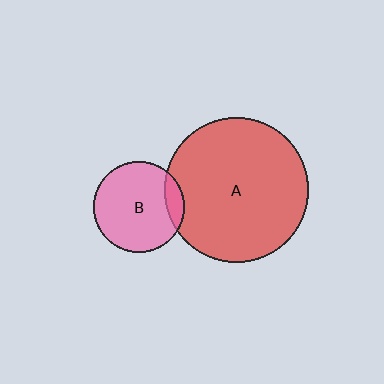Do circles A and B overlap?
Yes.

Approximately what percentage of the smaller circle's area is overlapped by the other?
Approximately 10%.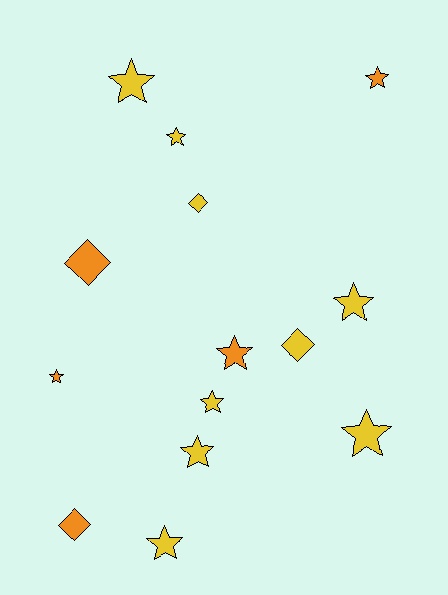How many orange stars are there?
There are 3 orange stars.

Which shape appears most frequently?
Star, with 10 objects.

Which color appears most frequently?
Yellow, with 9 objects.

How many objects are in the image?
There are 14 objects.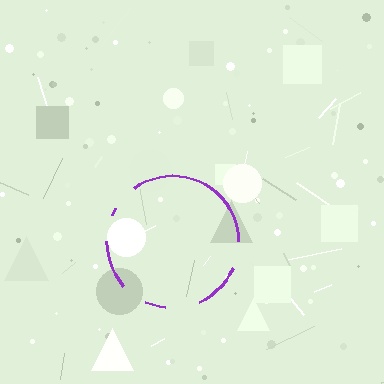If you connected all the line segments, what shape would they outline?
They would outline a circle.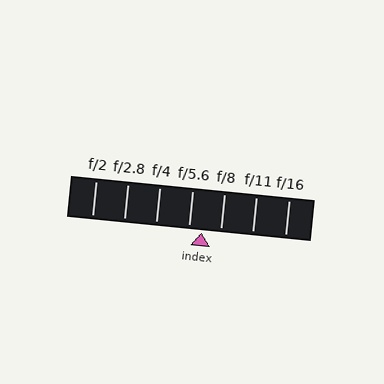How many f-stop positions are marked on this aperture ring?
There are 7 f-stop positions marked.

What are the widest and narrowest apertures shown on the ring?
The widest aperture shown is f/2 and the narrowest is f/16.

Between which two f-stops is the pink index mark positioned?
The index mark is between f/5.6 and f/8.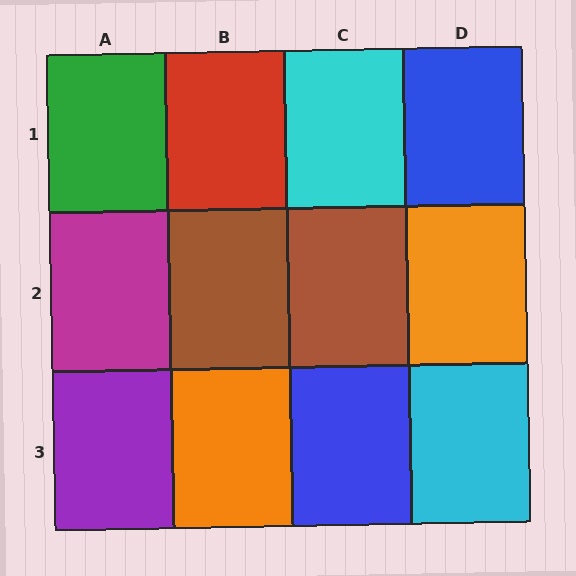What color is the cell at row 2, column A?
Magenta.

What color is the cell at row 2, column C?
Brown.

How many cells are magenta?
1 cell is magenta.